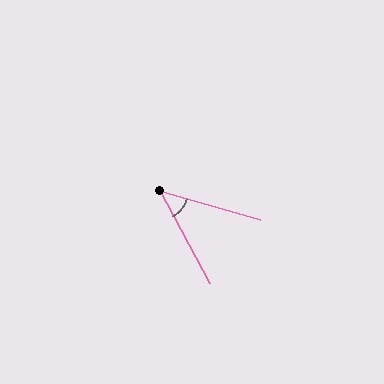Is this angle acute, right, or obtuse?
It is acute.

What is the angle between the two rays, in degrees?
Approximately 46 degrees.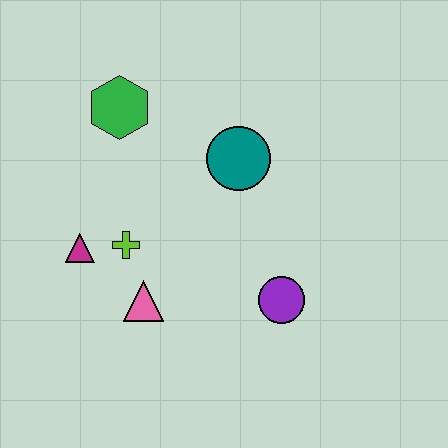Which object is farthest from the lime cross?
The purple circle is farthest from the lime cross.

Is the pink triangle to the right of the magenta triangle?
Yes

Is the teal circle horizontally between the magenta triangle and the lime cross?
No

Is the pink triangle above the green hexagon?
No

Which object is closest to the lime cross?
The magenta triangle is closest to the lime cross.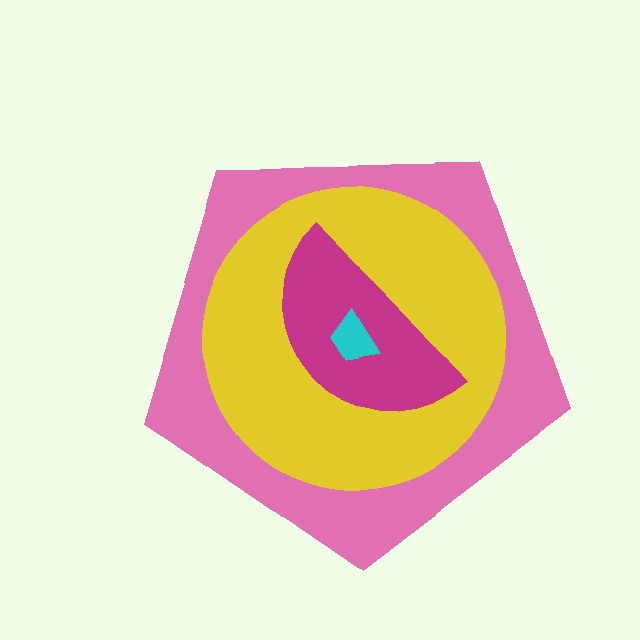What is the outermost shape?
The pink pentagon.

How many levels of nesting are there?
4.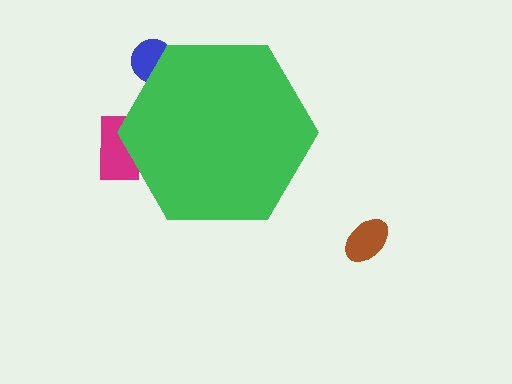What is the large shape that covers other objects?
A green hexagon.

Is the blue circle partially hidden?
Yes, the blue circle is partially hidden behind the green hexagon.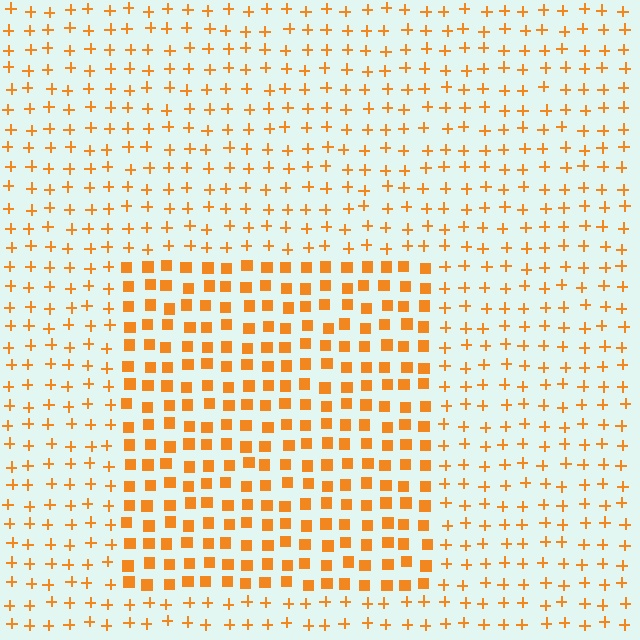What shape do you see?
I see a rectangle.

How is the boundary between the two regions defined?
The boundary is defined by a change in element shape: squares inside vs. plus signs outside. All elements share the same color and spacing.